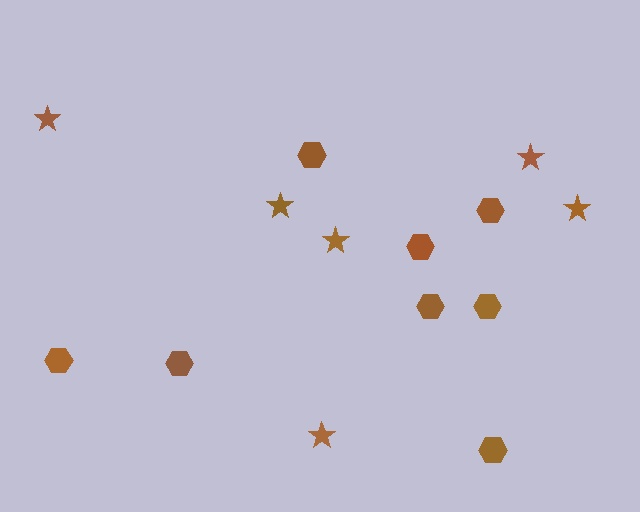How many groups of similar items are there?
There are 2 groups: one group of stars (6) and one group of hexagons (8).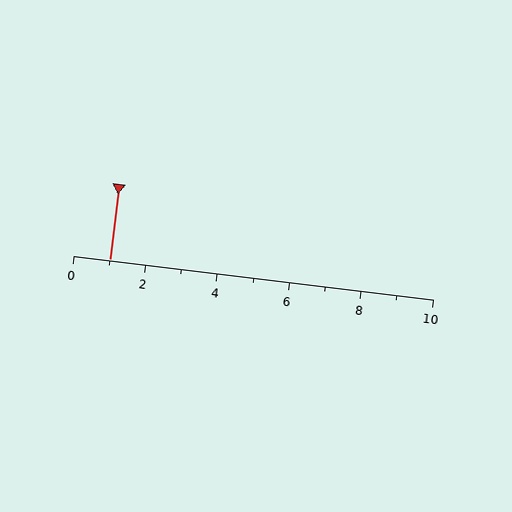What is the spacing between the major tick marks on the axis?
The major ticks are spaced 2 apart.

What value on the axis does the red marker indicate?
The marker indicates approximately 1.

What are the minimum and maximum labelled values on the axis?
The axis runs from 0 to 10.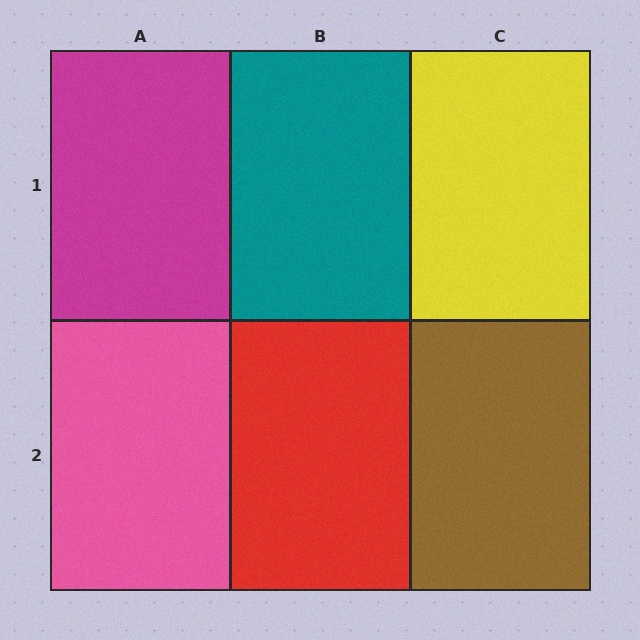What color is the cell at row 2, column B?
Red.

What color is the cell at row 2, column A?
Pink.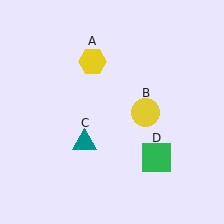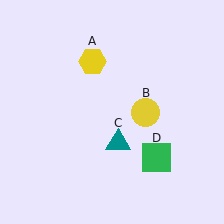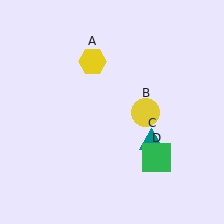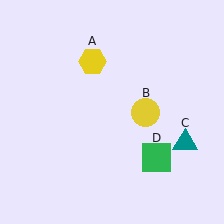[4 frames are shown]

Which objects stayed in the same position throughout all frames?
Yellow hexagon (object A) and yellow circle (object B) and green square (object D) remained stationary.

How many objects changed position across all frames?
1 object changed position: teal triangle (object C).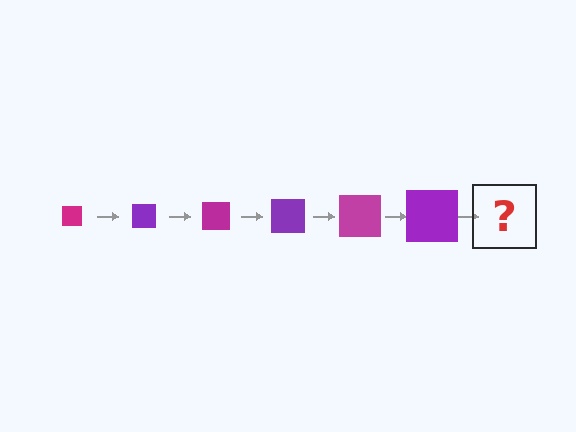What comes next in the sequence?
The next element should be a magenta square, larger than the previous one.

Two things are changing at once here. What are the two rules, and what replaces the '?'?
The two rules are that the square grows larger each step and the color cycles through magenta and purple. The '?' should be a magenta square, larger than the previous one.